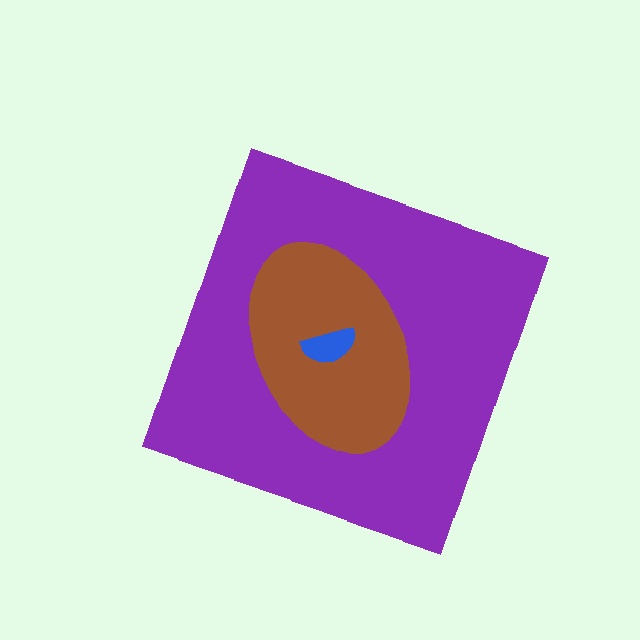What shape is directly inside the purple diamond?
The brown ellipse.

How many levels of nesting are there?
3.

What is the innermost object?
The blue semicircle.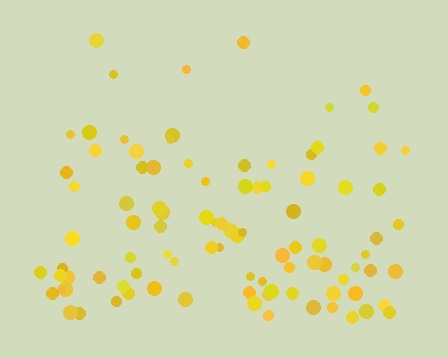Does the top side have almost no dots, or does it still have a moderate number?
Still a moderate number, just noticeably fewer than the bottom.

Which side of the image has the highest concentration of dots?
The bottom.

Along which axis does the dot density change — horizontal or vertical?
Vertical.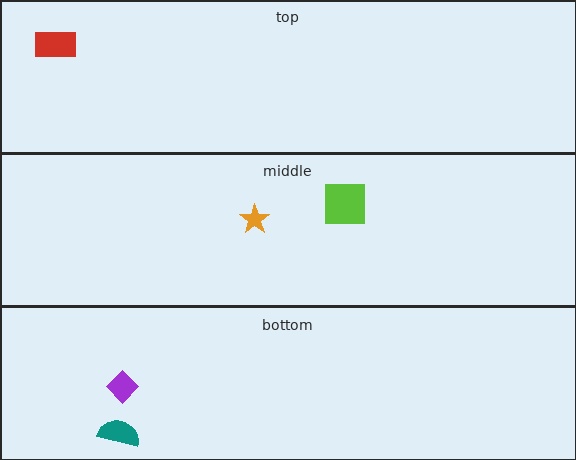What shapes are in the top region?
The red rectangle.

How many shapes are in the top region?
1.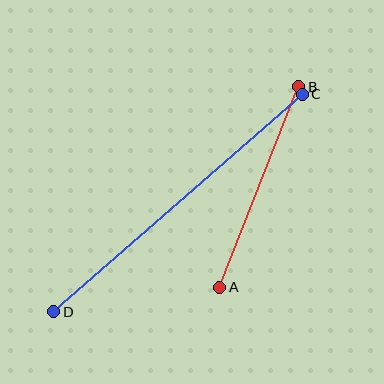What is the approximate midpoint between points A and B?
The midpoint is at approximately (259, 187) pixels.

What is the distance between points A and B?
The distance is approximately 216 pixels.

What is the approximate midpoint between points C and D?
The midpoint is at approximately (178, 203) pixels.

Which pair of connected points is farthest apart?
Points C and D are farthest apart.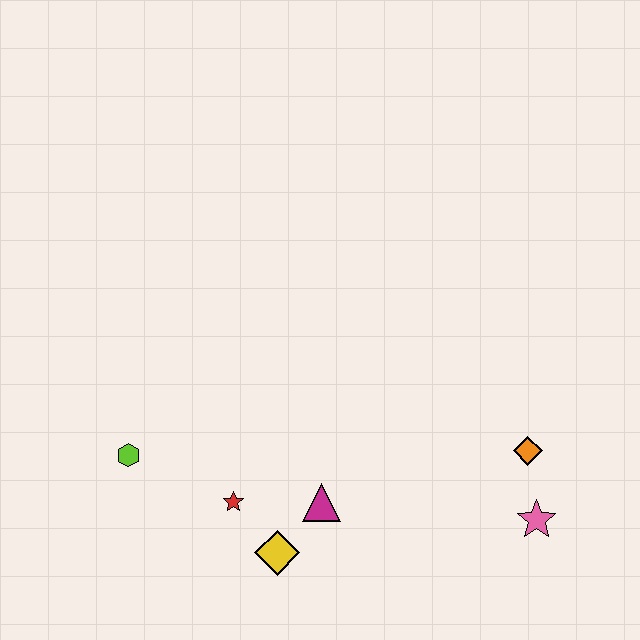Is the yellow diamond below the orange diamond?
Yes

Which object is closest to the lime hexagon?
The red star is closest to the lime hexagon.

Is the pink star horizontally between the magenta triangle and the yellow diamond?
No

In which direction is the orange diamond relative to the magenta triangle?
The orange diamond is to the right of the magenta triangle.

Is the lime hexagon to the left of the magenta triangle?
Yes